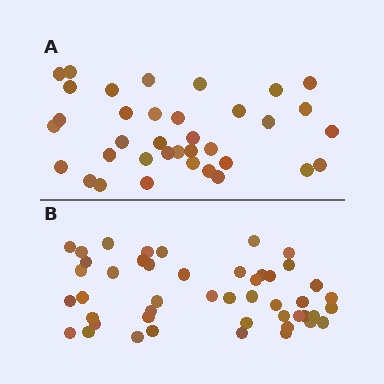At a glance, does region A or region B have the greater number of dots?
Region B (the bottom region) has more dots.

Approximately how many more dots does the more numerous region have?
Region B has roughly 12 or so more dots than region A.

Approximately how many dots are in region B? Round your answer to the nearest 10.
About 50 dots. (The exact count is 47, which rounds to 50.)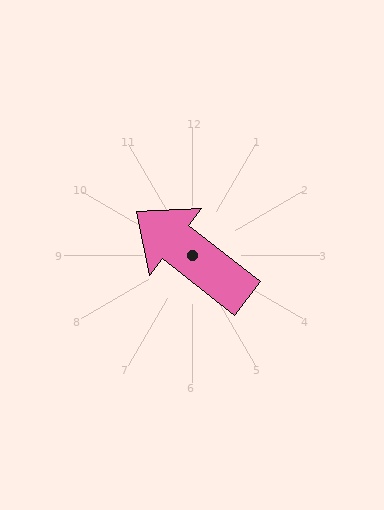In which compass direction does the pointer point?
Northwest.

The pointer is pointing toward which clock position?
Roughly 10 o'clock.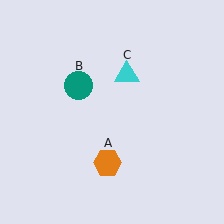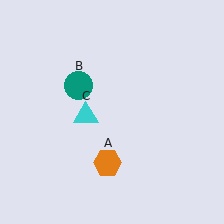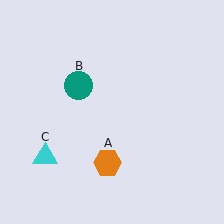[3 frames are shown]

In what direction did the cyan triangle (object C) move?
The cyan triangle (object C) moved down and to the left.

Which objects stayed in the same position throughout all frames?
Orange hexagon (object A) and teal circle (object B) remained stationary.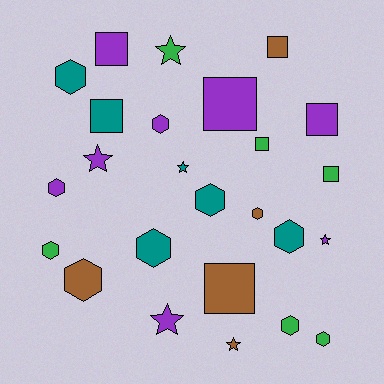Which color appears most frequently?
Purple, with 8 objects.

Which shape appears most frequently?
Hexagon, with 11 objects.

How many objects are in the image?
There are 25 objects.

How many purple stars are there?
There are 3 purple stars.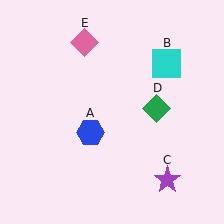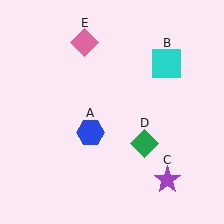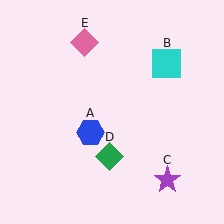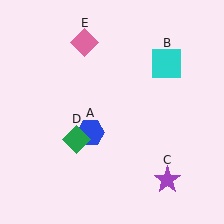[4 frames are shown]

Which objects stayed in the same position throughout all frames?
Blue hexagon (object A) and cyan square (object B) and purple star (object C) and pink diamond (object E) remained stationary.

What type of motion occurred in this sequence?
The green diamond (object D) rotated clockwise around the center of the scene.